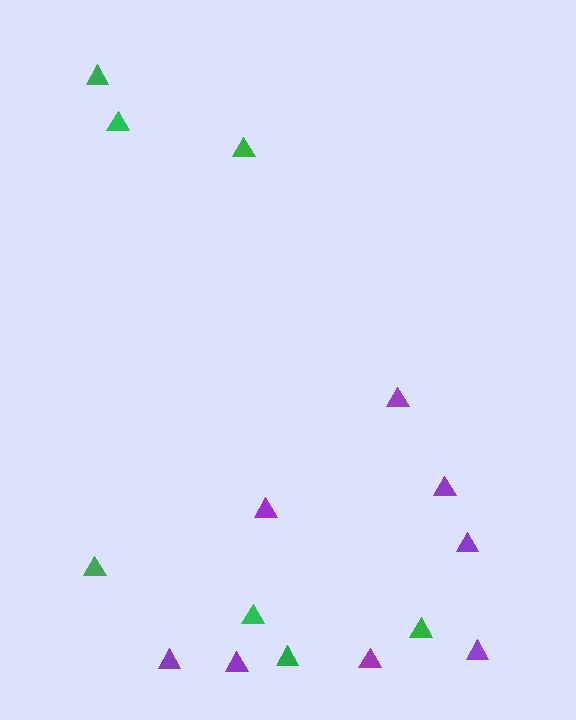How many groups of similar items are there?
There are 2 groups: one group of green triangles (7) and one group of purple triangles (8).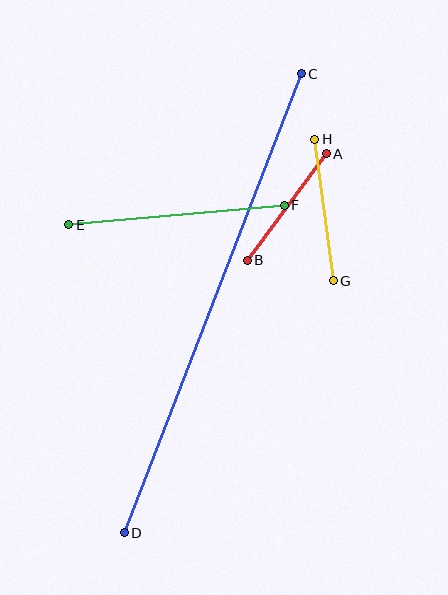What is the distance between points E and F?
The distance is approximately 216 pixels.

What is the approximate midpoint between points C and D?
The midpoint is at approximately (213, 303) pixels.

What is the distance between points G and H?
The distance is approximately 143 pixels.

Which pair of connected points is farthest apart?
Points C and D are farthest apart.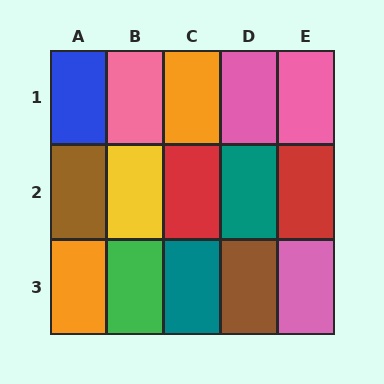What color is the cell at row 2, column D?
Teal.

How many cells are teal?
2 cells are teal.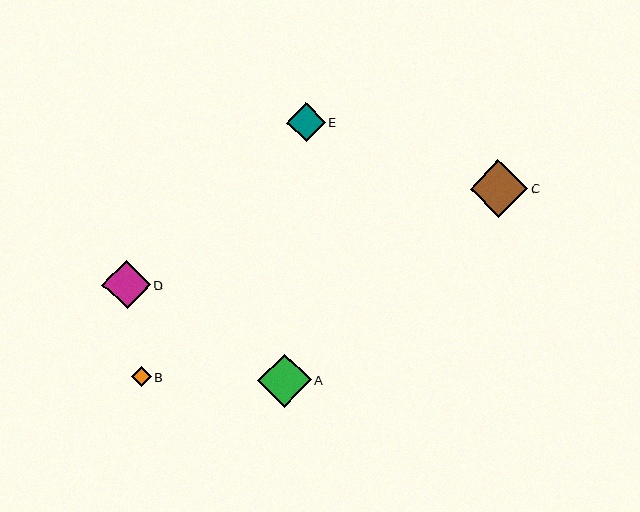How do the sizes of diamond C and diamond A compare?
Diamond C and diamond A are approximately the same size.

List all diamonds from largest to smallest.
From largest to smallest: C, A, D, E, B.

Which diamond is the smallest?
Diamond B is the smallest with a size of approximately 19 pixels.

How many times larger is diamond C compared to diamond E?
Diamond C is approximately 1.5 times the size of diamond E.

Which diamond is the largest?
Diamond C is the largest with a size of approximately 58 pixels.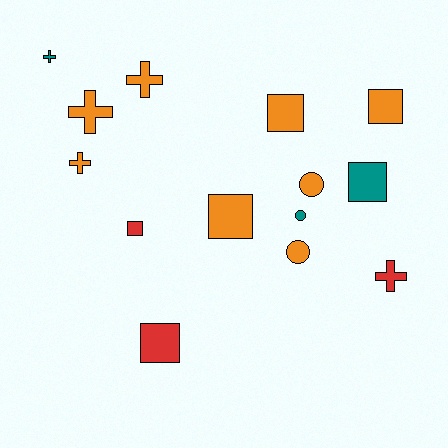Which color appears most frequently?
Orange, with 8 objects.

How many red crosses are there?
There is 1 red cross.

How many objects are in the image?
There are 14 objects.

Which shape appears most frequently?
Square, with 6 objects.